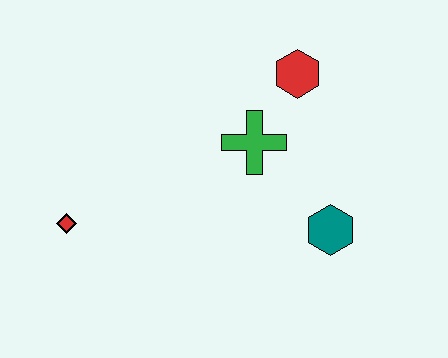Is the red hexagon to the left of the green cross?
No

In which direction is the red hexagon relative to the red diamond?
The red hexagon is to the right of the red diamond.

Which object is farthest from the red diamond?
The red hexagon is farthest from the red diamond.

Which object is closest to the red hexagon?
The green cross is closest to the red hexagon.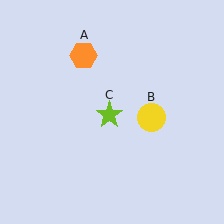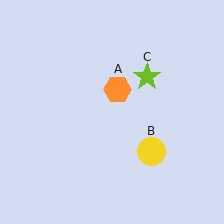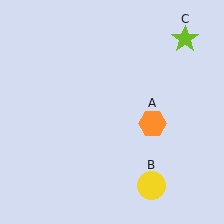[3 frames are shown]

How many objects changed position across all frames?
3 objects changed position: orange hexagon (object A), yellow circle (object B), lime star (object C).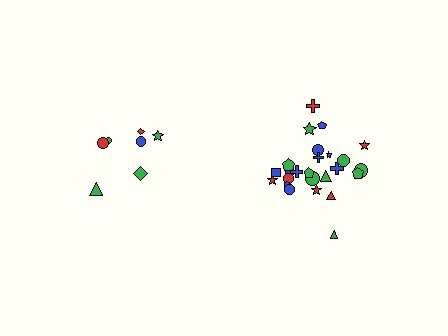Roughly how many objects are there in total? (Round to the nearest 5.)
Roughly 30 objects in total.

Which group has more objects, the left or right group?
The right group.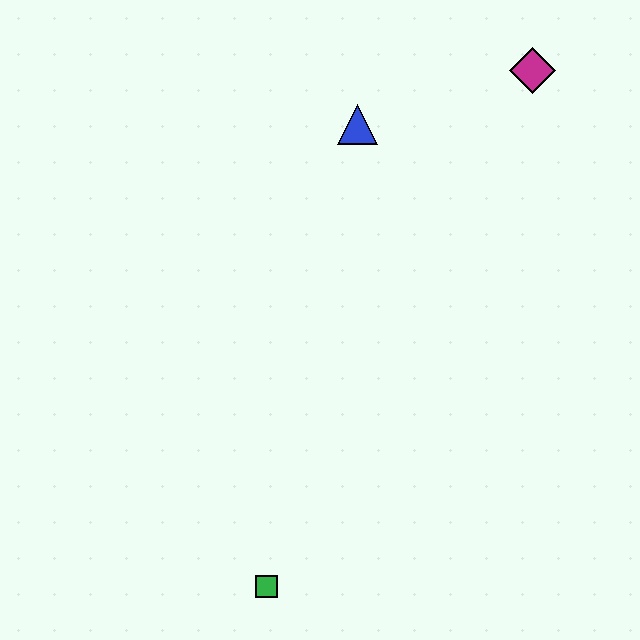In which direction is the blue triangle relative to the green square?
The blue triangle is above the green square.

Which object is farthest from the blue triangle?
The green square is farthest from the blue triangle.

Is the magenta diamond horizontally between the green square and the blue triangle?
No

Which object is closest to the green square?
The blue triangle is closest to the green square.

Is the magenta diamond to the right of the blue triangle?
Yes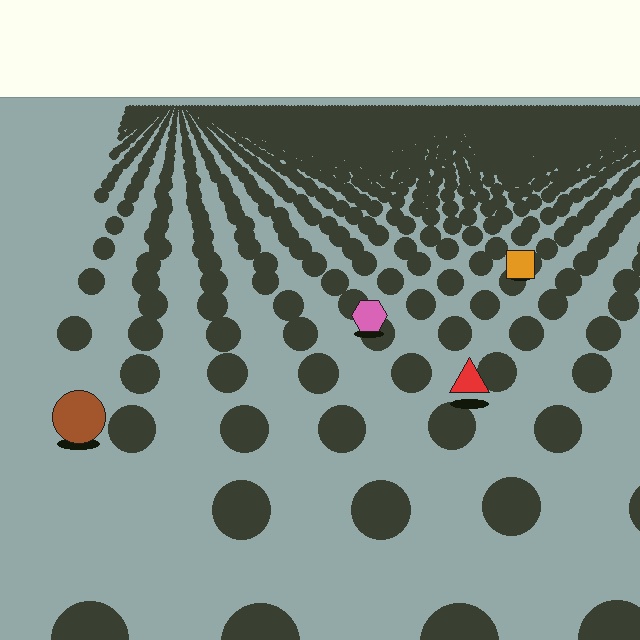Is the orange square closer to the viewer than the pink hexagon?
No. The pink hexagon is closer — you can tell from the texture gradient: the ground texture is coarser near it.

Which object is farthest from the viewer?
The orange square is farthest from the viewer. It appears smaller and the ground texture around it is denser.